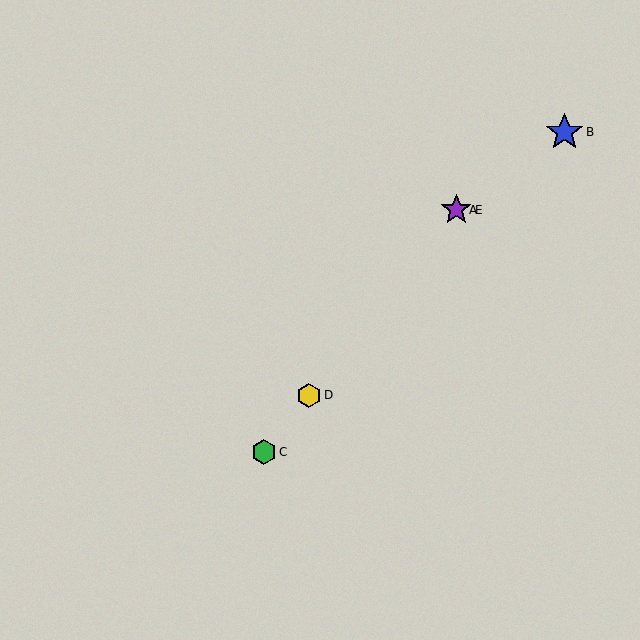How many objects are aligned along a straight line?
4 objects (A, C, D, E) are aligned along a straight line.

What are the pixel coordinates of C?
Object C is at (264, 452).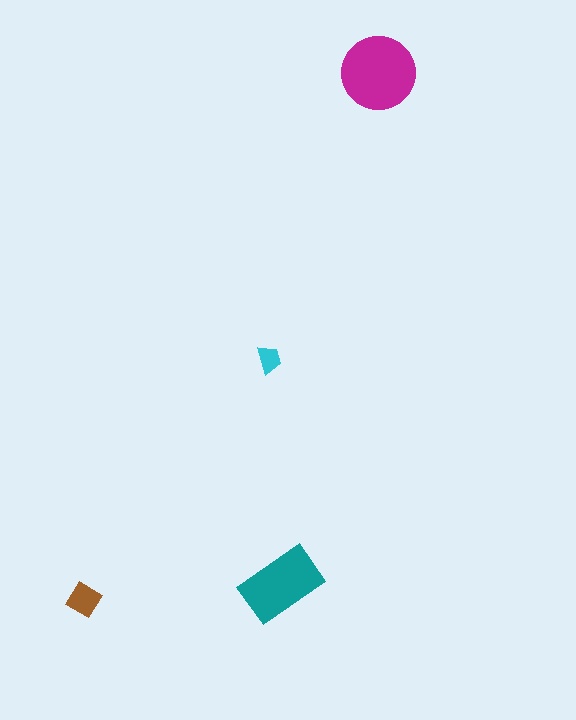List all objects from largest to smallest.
The magenta circle, the teal rectangle, the brown diamond, the cyan trapezoid.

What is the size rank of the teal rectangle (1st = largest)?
2nd.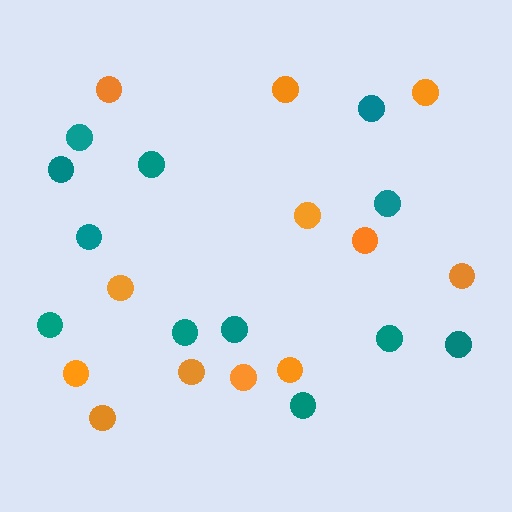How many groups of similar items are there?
There are 2 groups: one group of orange circles (12) and one group of teal circles (12).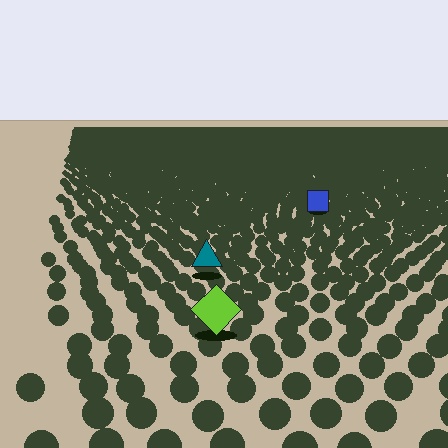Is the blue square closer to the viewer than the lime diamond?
No. The lime diamond is closer — you can tell from the texture gradient: the ground texture is coarser near it.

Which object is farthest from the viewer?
The blue square is farthest from the viewer. It appears smaller and the ground texture around it is denser.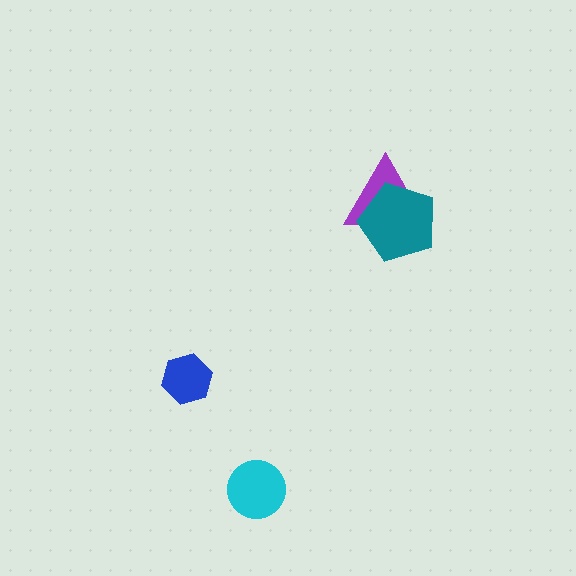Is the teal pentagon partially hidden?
No, no other shape covers it.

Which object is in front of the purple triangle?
The teal pentagon is in front of the purple triangle.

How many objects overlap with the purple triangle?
1 object overlaps with the purple triangle.